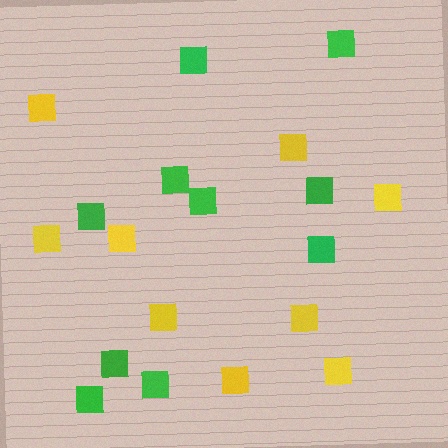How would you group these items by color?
There are 2 groups: one group of yellow squares (9) and one group of green squares (10).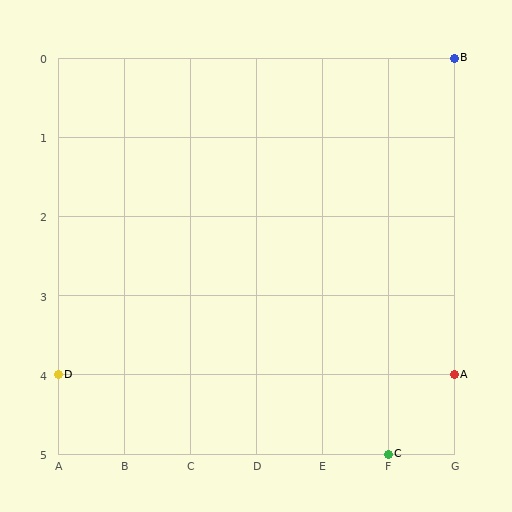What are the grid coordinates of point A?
Point A is at grid coordinates (G, 4).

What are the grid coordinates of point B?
Point B is at grid coordinates (G, 0).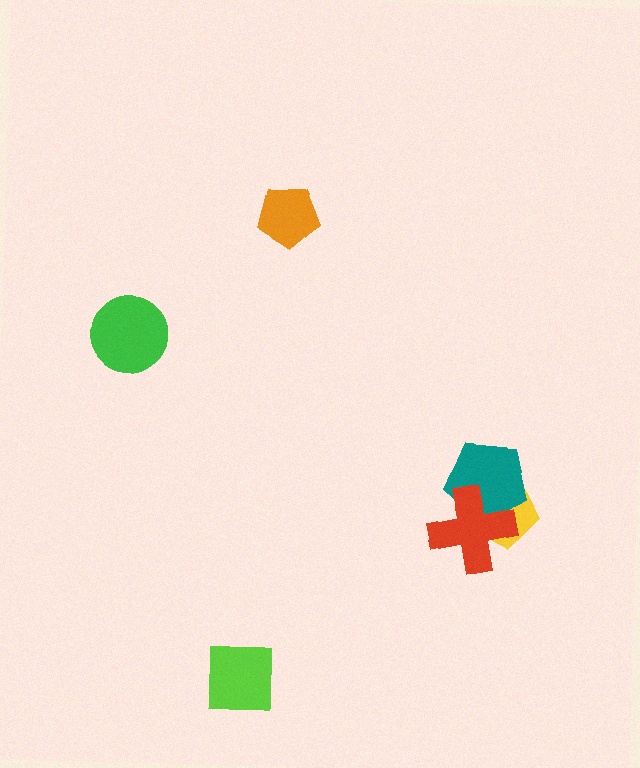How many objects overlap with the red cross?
2 objects overlap with the red cross.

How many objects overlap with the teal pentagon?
2 objects overlap with the teal pentagon.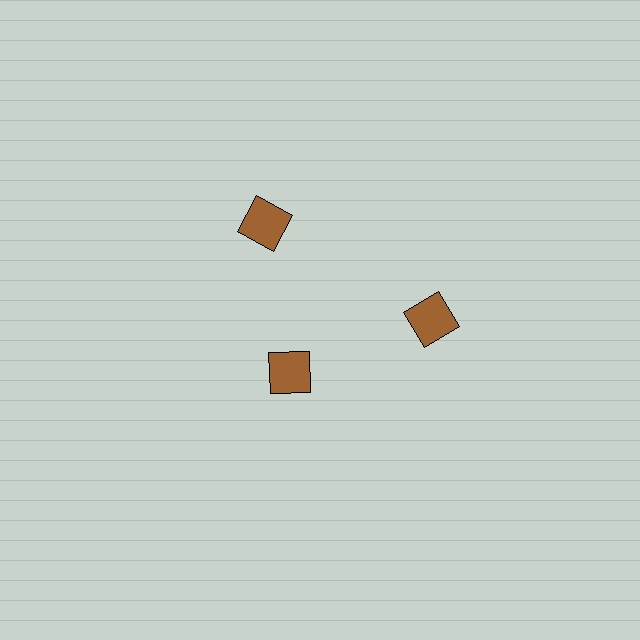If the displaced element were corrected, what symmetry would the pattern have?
It would have 3-fold rotational symmetry — the pattern would map onto itself every 120 degrees.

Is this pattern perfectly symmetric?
No. The 3 brown squares are arranged in a ring, but one element near the 7 o'clock position is pulled inward toward the center, breaking the 3-fold rotational symmetry.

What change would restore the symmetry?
The symmetry would be restored by moving it outward, back onto the ring so that all 3 squares sit at equal angles and equal distance from the center.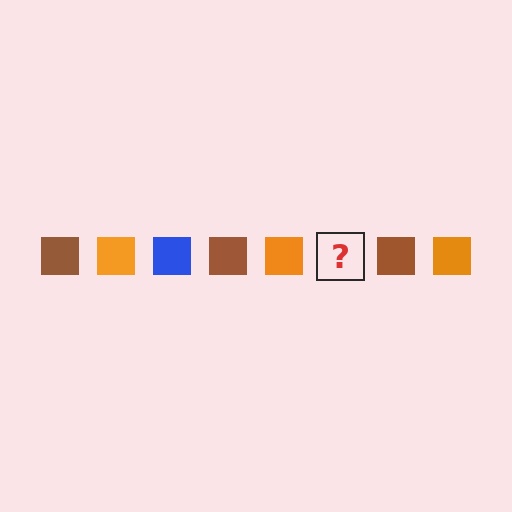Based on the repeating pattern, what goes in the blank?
The blank should be a blue square.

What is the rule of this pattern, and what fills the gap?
The rule is that the pattern cycles through brown, orange, blue squares. The gap should be filled with a blue square.